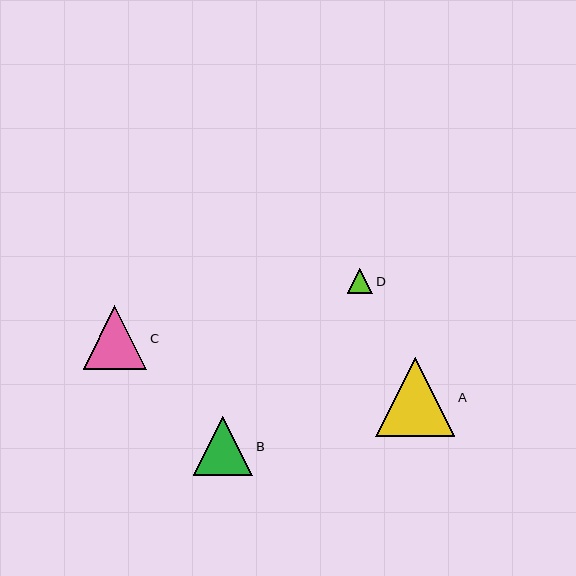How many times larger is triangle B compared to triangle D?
Triangle B is approximately 2.3 times the size of triangle D.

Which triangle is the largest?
Triangle A is the largest with a size of approximately 79 pixels.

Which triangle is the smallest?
Triangle D is the smallest with a size of approximately 26 pixels.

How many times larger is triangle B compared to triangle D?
Triangle B is approximately 2.3 times the size of triangle D.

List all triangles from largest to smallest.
From largest to smallest: A, C, B, D.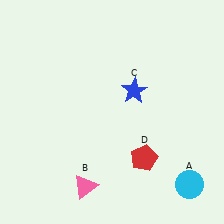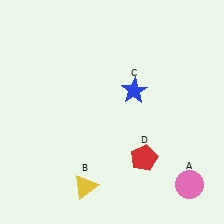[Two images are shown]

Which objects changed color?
A changed from cyan to pink. B changed from pink to yellow.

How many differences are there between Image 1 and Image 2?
There are 2 differences between the two images.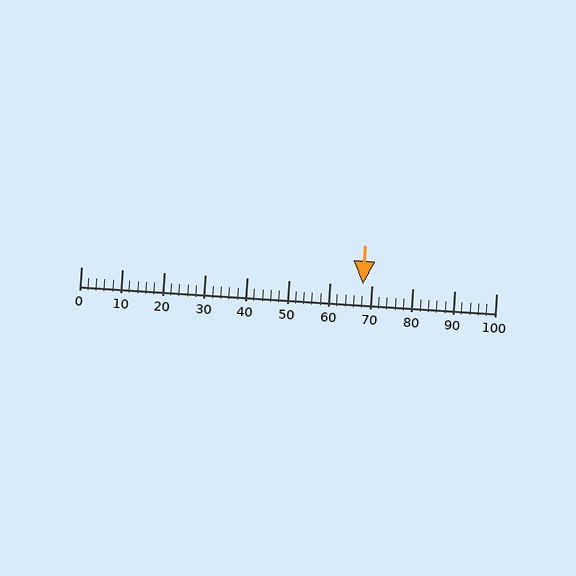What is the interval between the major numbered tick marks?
The major tick marks are spaced 10 units apart.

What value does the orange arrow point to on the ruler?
The orange arrow points to approximately 68.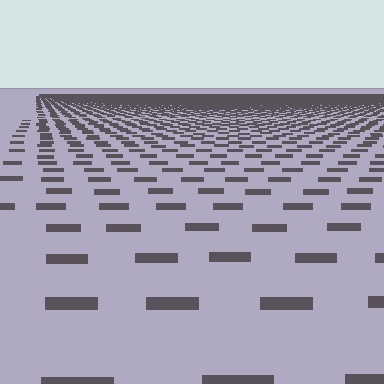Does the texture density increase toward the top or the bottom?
Density increases toward the top.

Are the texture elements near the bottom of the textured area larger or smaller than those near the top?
Larger. Near the bottom, elements are closer to the viewer and appear at a bigger on-screen size.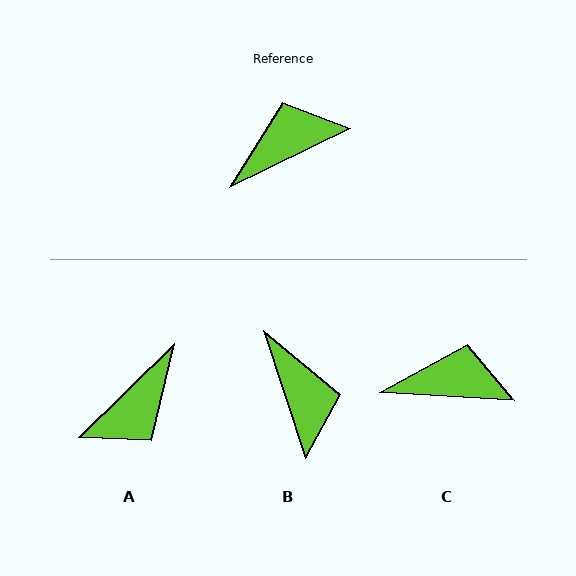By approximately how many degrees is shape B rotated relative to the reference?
Approximately 98 degrees clockwise.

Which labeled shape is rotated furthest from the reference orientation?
A, about 162 degrees away.